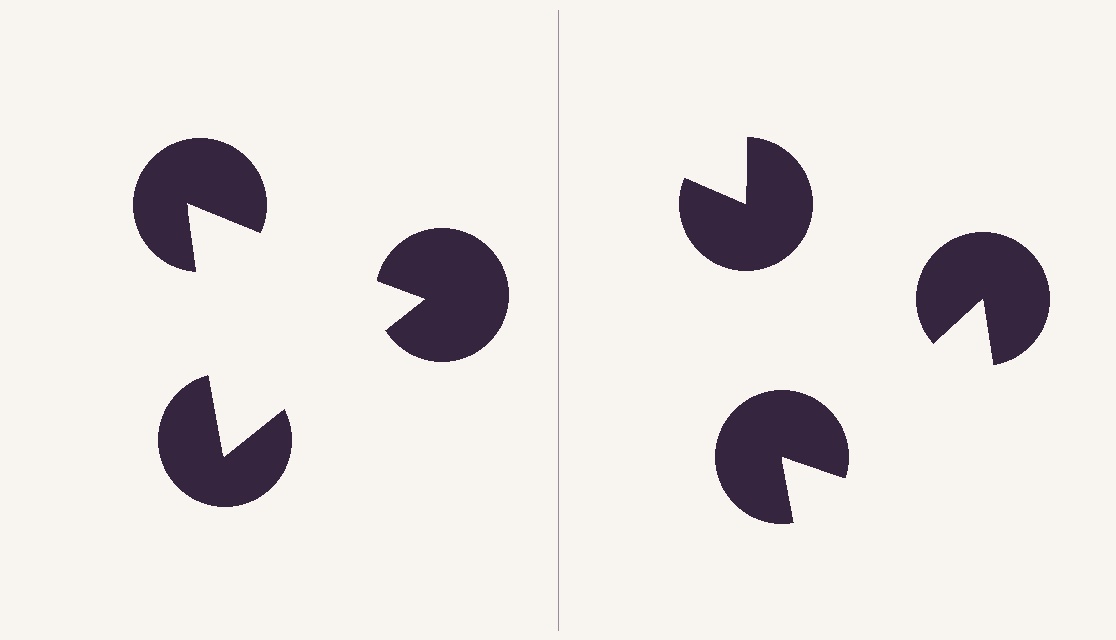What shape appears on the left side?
An illusory triangle.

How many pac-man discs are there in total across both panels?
6 — 3 on each side.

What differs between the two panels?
The pac-man discs are positioned identically on both sides; only the wedge orientations differ. On the left they align to a triangle; on the right they are misaligned.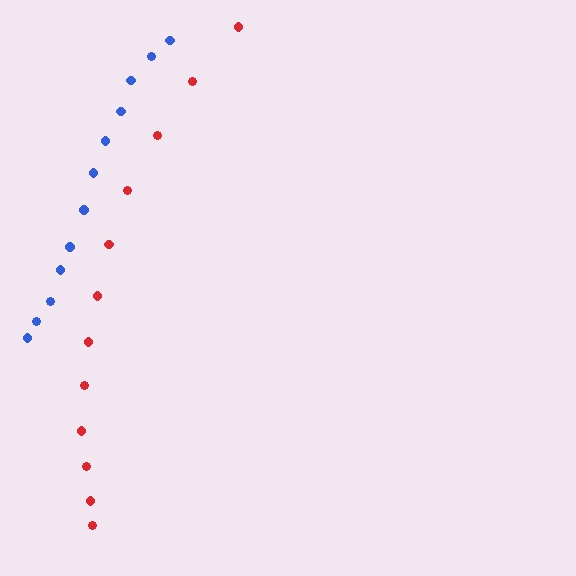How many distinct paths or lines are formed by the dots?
There are 2 distinct paths.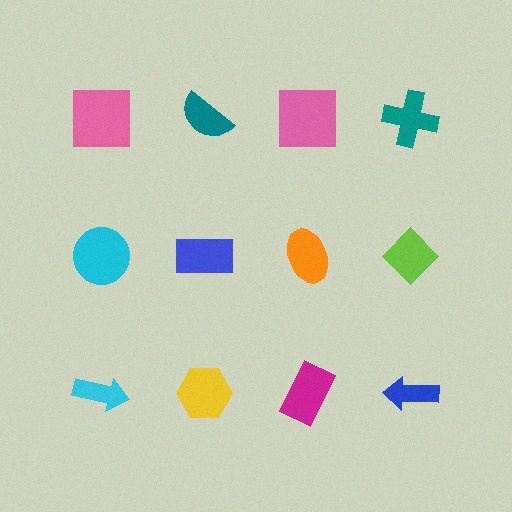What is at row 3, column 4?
A blue arrow.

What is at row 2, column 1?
A cyan circle.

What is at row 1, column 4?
A teal cross.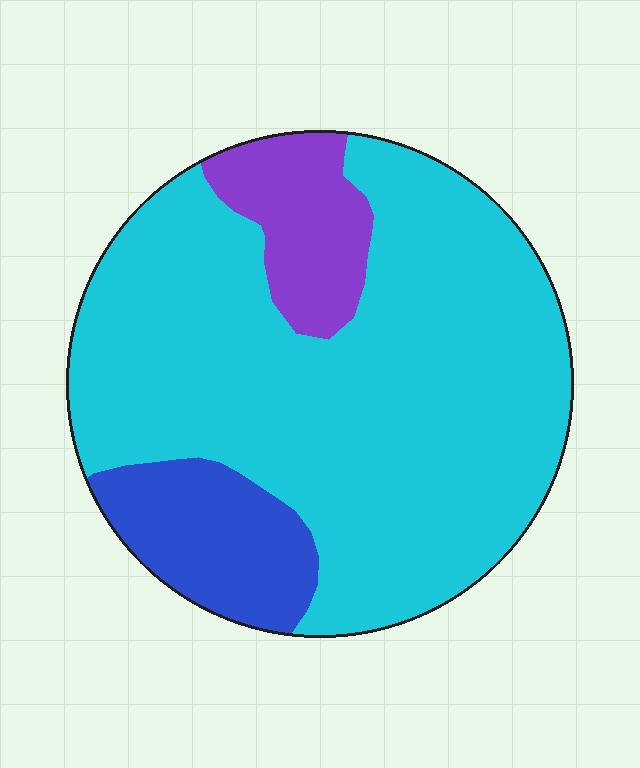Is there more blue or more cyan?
Cyan.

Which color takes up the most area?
Cyan, at roughly 75%.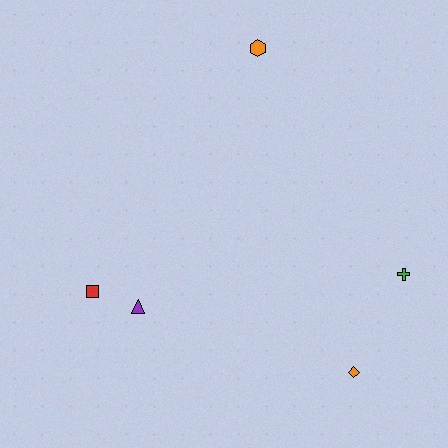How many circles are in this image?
There are no circles.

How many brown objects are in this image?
There are no brown objects.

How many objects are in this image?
There are 5 objects.